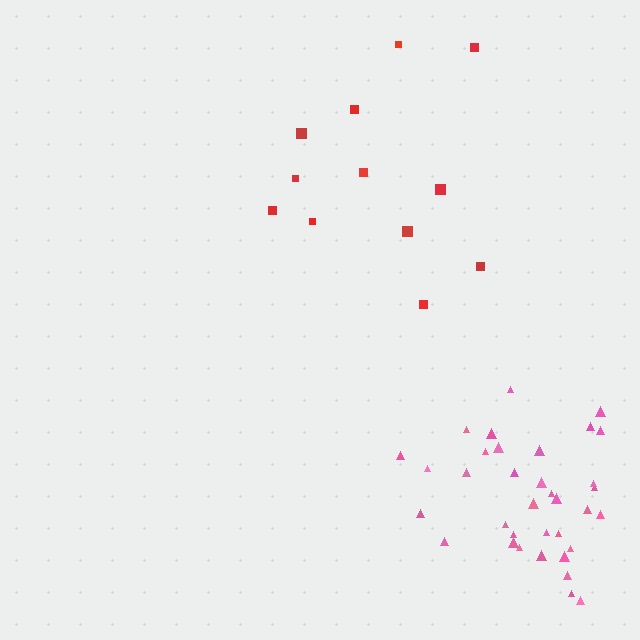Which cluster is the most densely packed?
Pink.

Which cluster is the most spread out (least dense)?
Red.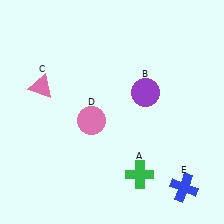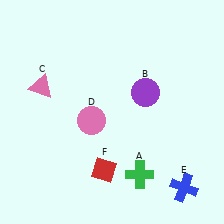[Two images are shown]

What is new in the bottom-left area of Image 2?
A red diamond (F) was added in the bottom-left area of Image 2.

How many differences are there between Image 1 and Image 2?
There is 1 difference between the two images.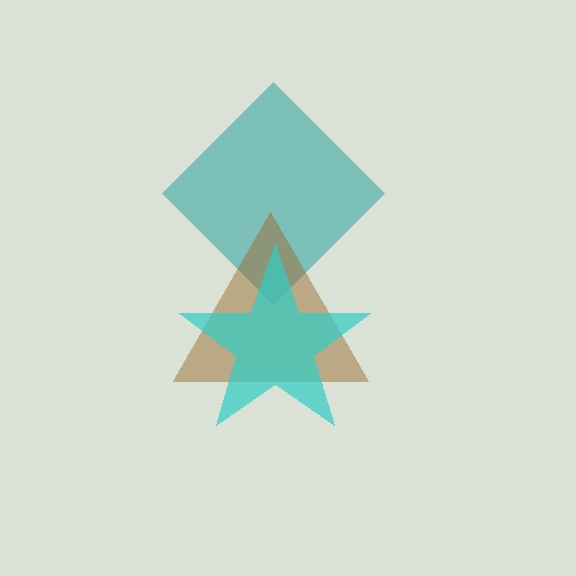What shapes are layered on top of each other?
The layered shapes are: a teal diamond, a brown triangle, a cyan star.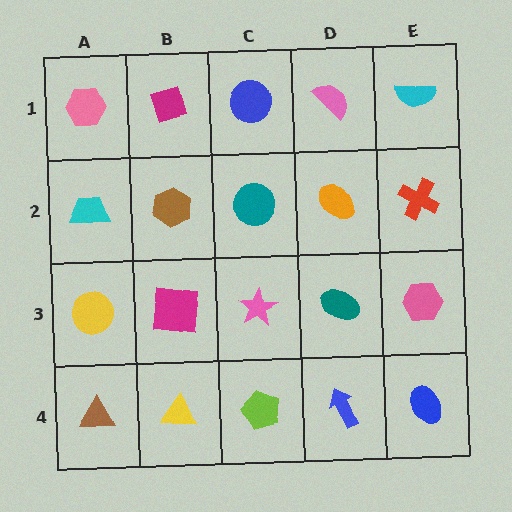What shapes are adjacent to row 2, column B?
A magenta diamond (row 1, column B), a magenta square (row 3, column B), a cyan trapezoid (row 2, column A), a teal circle (row 2, column C).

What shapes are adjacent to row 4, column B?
A magenta square (row 3, column B), a brown triangle (row 4, column A), a lime pentagon (row 4, column C).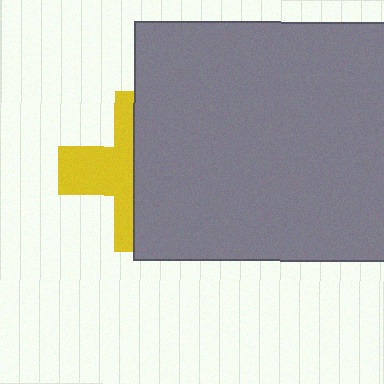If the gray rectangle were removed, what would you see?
You would see the complete yellow cross.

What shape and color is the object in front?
The object in front is a gray rectangle.